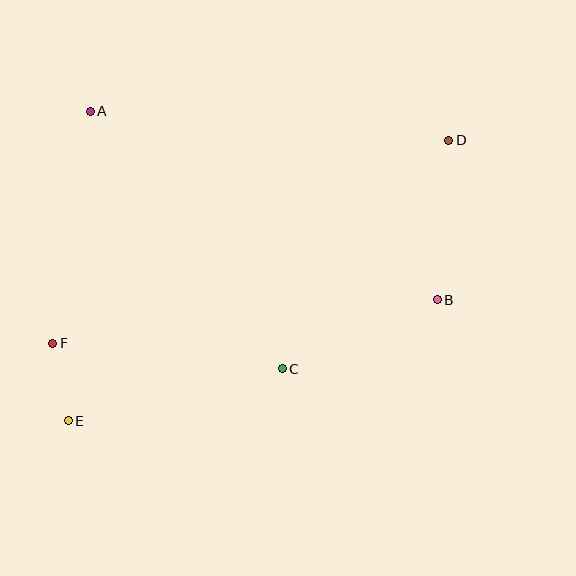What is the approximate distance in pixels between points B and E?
The distance between B and E is approximately 389 pixels.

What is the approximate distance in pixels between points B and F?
The distance between B and F is approximately 387 pixels.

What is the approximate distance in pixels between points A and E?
The distance between A and E is approximately 310 pixels.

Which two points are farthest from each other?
Points D and E are farthest from each other.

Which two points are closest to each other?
Points E and F are closest to each other.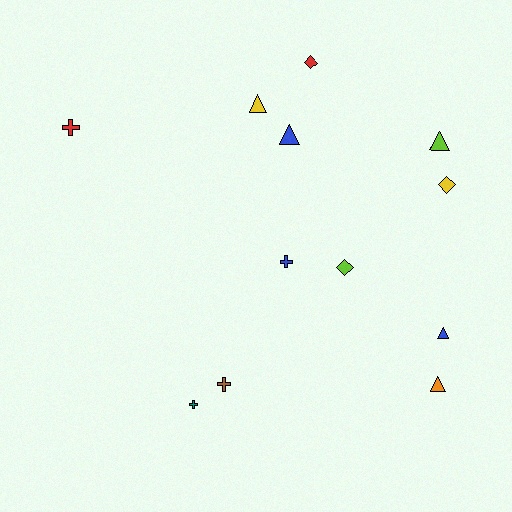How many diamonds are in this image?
There are 3 diamonds.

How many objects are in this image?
There are 12 objects.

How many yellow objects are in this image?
There are 2 yellow objects.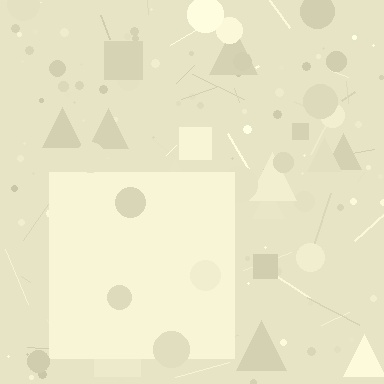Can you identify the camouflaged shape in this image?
The camouflaged shape is a square.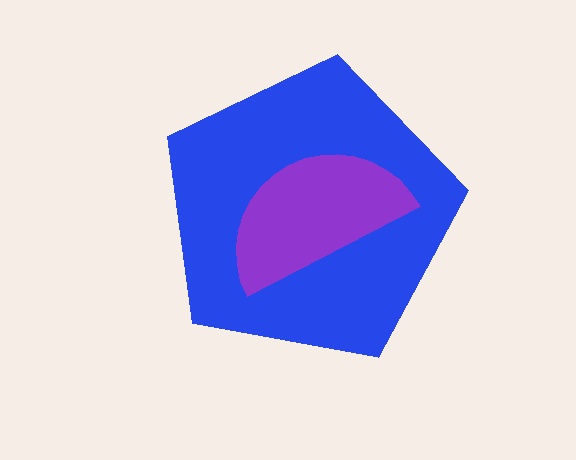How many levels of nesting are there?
2.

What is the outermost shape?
The blue pentagon.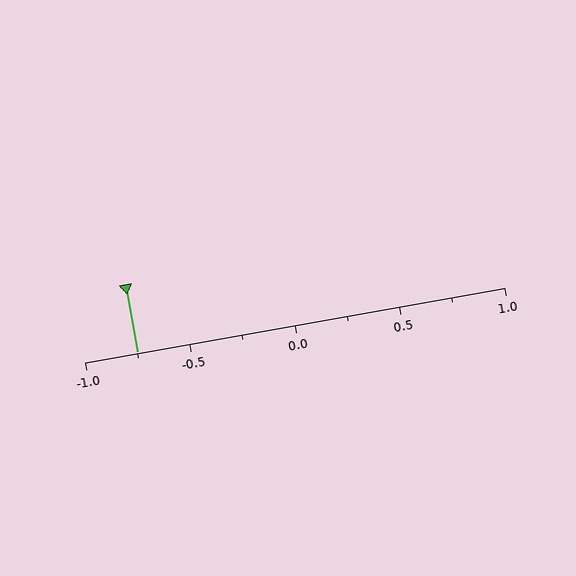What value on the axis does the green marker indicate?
The marker indicates approximately -0.75.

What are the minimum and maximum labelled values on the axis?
The axis runs from -1.0 to 1.0.